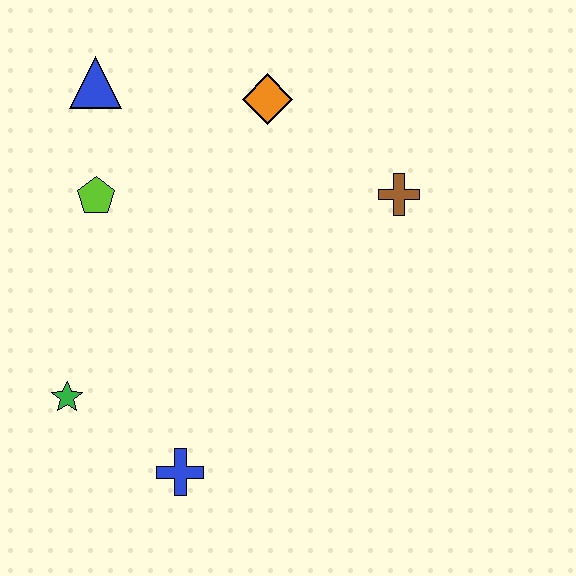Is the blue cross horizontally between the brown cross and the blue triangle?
Yes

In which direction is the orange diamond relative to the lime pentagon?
The orange diamond is to the right of the lime pentagon.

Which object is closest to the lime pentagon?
The blue triangle is closest to the lime pentagon.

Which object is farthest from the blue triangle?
The blue cross is farthest from the blue triangle.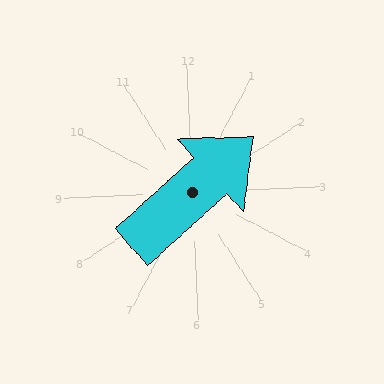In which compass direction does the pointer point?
Northeast.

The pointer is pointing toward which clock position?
Roughly 2 o'clock.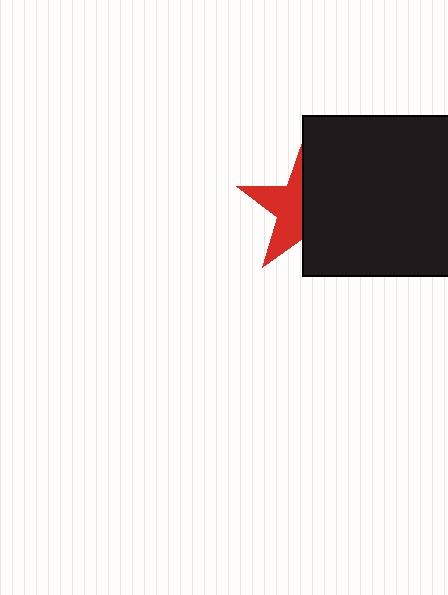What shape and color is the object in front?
The object in front is a black rectangle.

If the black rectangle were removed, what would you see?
You would see the complete red star.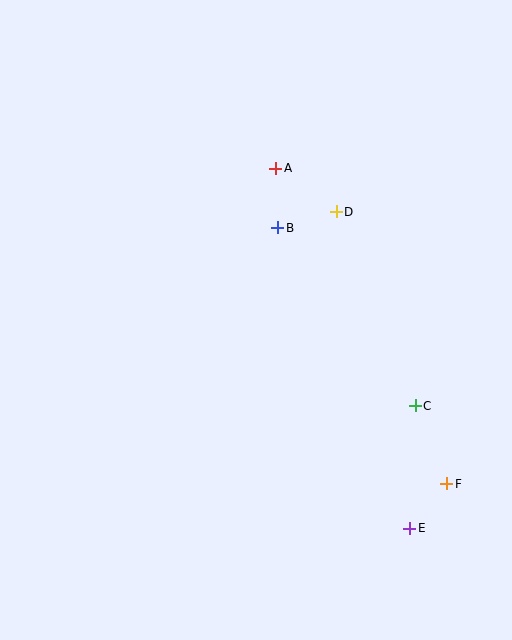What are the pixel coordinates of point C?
Point C is at (415, 406).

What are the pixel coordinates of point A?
Point A is at (276, 168).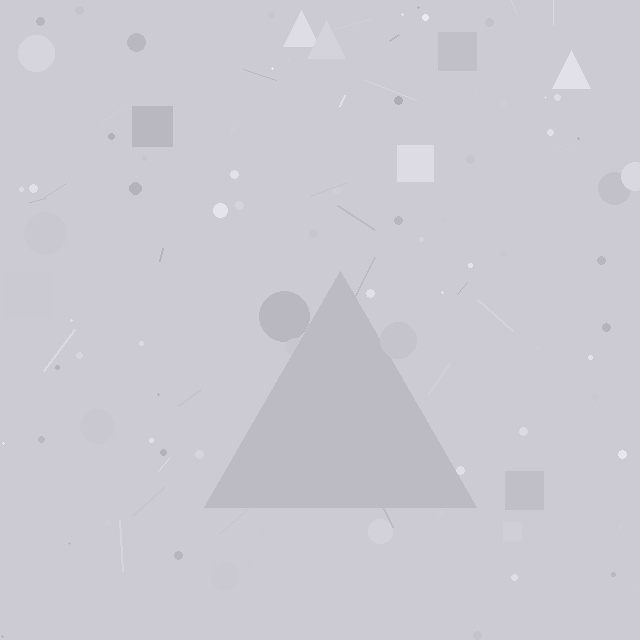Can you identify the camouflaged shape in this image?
The camouflaged shape is a triangle.